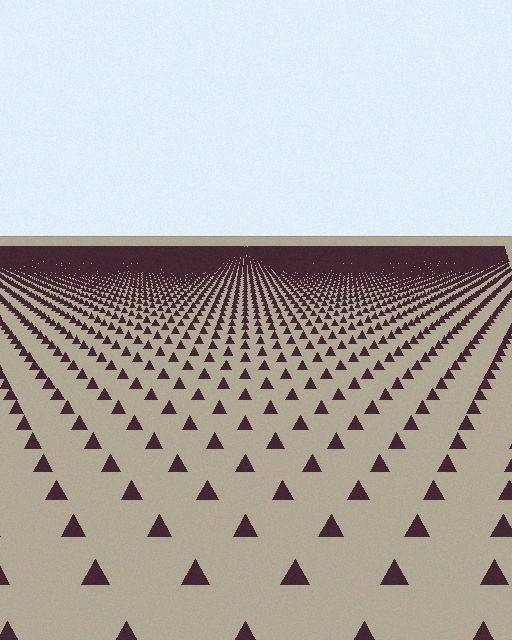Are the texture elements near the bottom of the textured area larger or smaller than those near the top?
Larger. Near the bottom, elements are closer to the viewer and appear at a bigger on-screen size.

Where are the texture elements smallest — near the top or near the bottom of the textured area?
Near the top.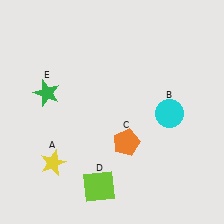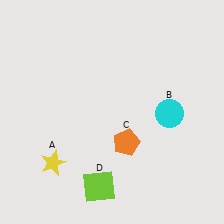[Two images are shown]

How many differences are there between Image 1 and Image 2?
There is 1 difference between the two images.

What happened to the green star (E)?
The green star (E) was removed in Image 2. It was in the top-left area of Image 1.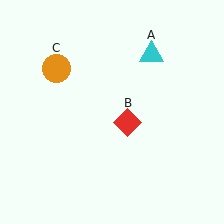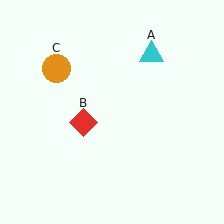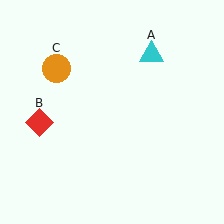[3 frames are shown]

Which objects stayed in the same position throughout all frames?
Cyan triangle (object A) and orange circle (object C) remained stationary.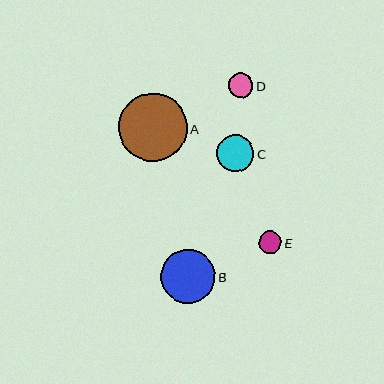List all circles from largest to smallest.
From largest to smallest: A, B, C, D, E.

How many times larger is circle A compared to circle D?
Circle A is approximately 2.8 times the size of circle D.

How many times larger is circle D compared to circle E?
Circle D is approximately 1.1 times the size of circle E.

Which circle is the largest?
Circle A is the largest with a size of approximately 69 pixels.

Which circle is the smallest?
Circle E is the smallest with a size of approximately 22 pixels.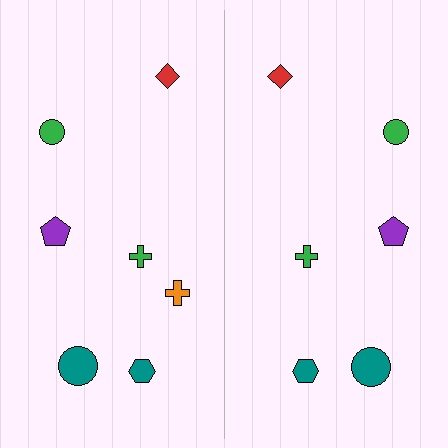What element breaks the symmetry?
A orange cross is missing from the right side.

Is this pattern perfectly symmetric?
No, the pattern is not perfectly symmetric. A orange cross is missing from the right side.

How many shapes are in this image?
There are 13 shapes in this image.